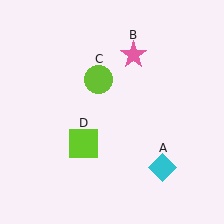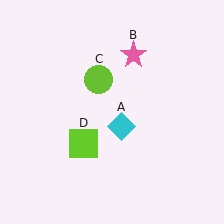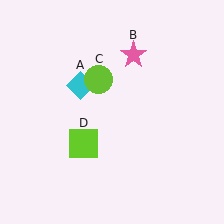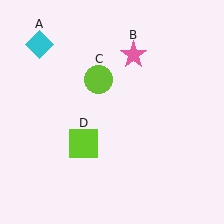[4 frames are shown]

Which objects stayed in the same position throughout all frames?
Pink star (object B) and lime circle (object C) and lime square (object D) remained stationary.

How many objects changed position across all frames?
1 object changed position: cyan diamond (object A).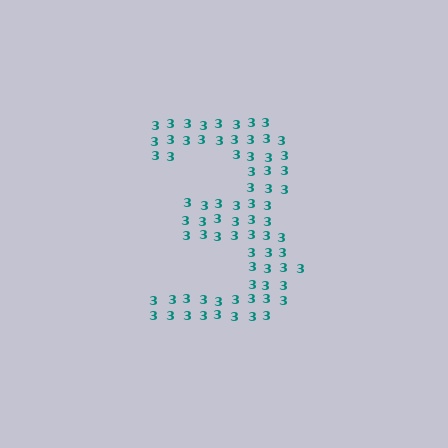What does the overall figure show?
The overall figure shows the digit 3.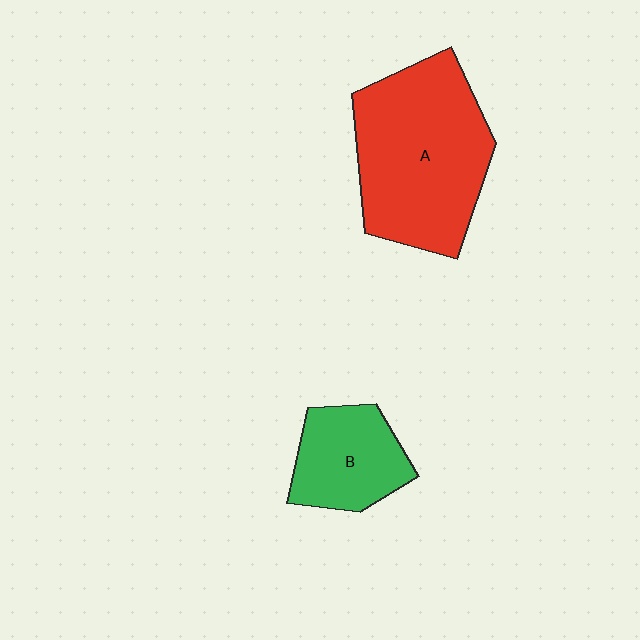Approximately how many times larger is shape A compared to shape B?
Approximately 2.1 times.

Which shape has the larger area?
Shape A (red).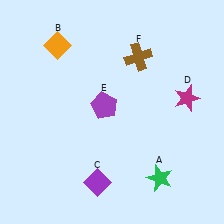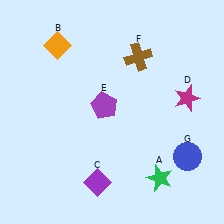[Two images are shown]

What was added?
A blue circle (G) was added in Image 2.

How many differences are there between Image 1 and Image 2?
There is 1 difference between the two images.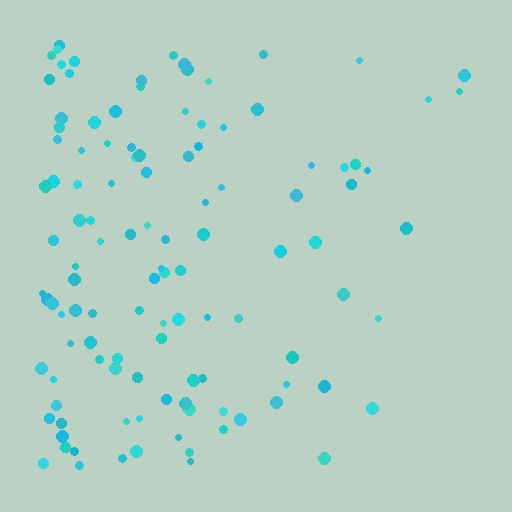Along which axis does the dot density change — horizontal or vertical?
Horizontal.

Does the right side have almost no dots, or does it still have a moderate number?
Still a moderate number, just noticeably fewer than the left.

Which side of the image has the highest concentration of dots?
The left.